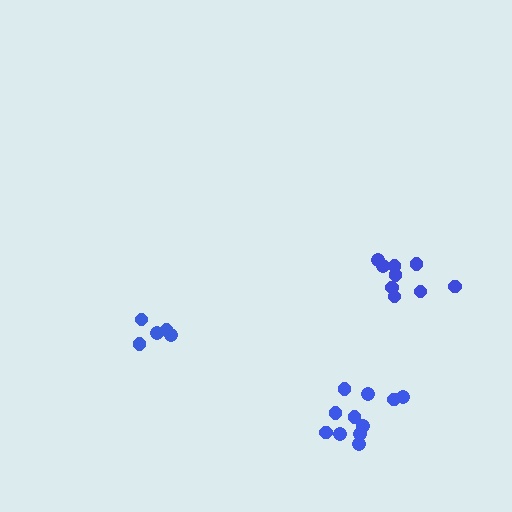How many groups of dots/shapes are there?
There are 3 groups.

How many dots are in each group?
Group 1: 9 dots, Group 2: 11 dots, Group 3: 5 dots (25 total).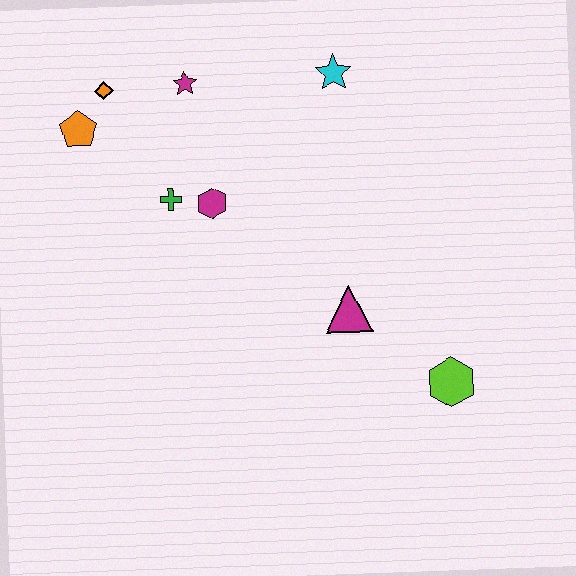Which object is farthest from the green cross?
The lime hexagon is farthest from the green cross.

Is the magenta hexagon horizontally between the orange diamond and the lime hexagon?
Yes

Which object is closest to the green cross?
The magenta hexagon is closest to the green cross.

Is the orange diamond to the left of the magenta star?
Yes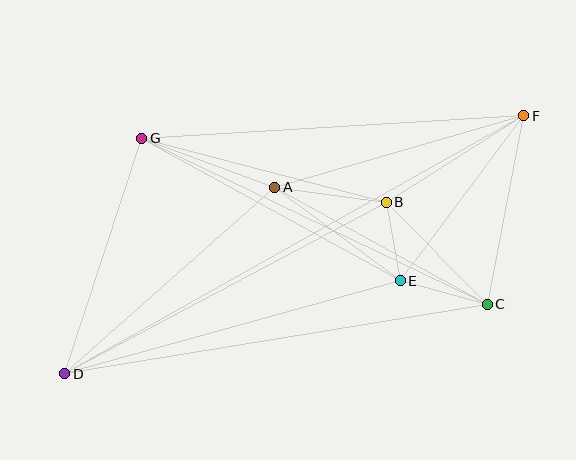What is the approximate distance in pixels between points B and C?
The distance between B and C is approximately 144 pixels.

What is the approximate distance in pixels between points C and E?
The distance between C and E is approximately 90 pixels.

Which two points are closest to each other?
Points B and E are closest to each other.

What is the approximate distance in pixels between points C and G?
The distance between C and G is approximately 383 pixels.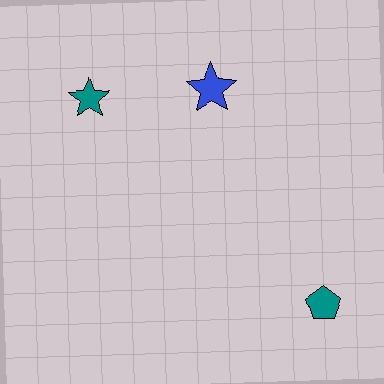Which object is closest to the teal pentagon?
The blue star is closest to the teal pentagon.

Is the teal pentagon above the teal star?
No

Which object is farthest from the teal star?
The teal pentagon is farthest from the teal star.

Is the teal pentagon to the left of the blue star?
No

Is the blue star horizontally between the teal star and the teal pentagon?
Yes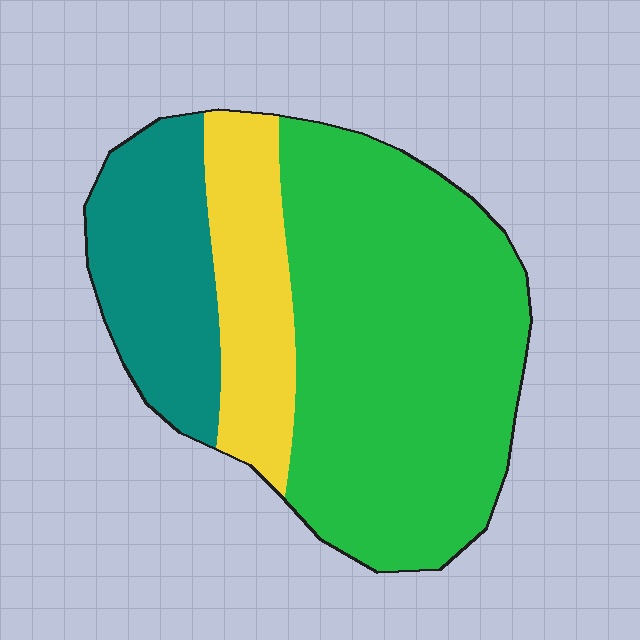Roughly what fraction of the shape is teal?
Teal takes up between a sixth and a third of the shape.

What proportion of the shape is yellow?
Yellow covers 18% of the shape.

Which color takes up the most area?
Green, at roughly 60%.